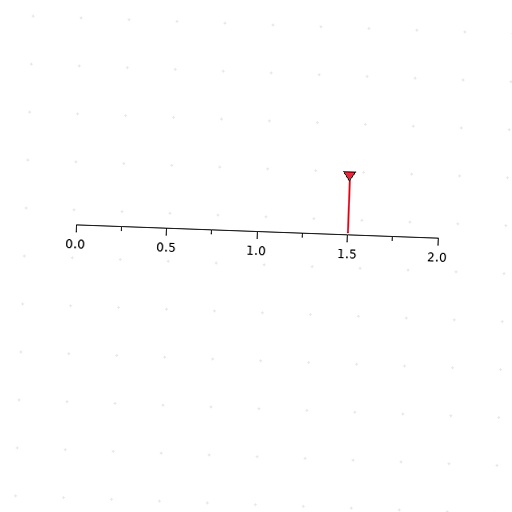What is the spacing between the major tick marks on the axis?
The major ticks are spaced 0.5 apart.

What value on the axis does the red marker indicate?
The marker indicates approximately 1.5.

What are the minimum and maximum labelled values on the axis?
The axis runs from 0.0 to 2.0.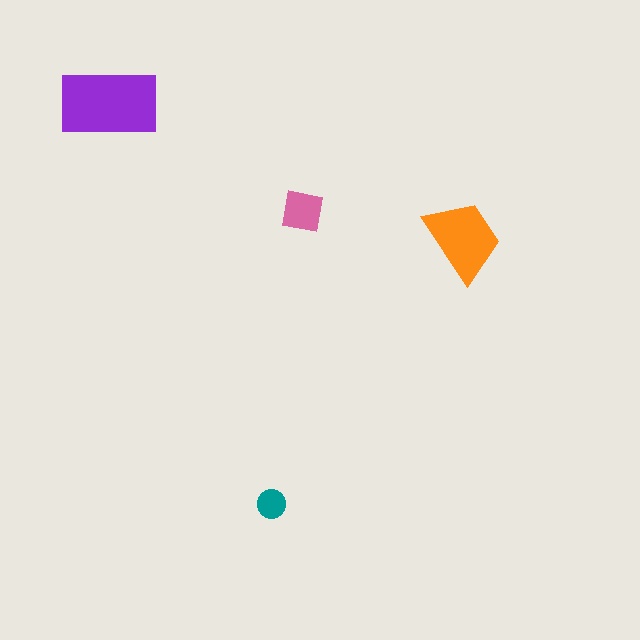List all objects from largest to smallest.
The purple rectangle, the orange trapezoid, the pink square, the teal circle.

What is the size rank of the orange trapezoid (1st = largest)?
2nd.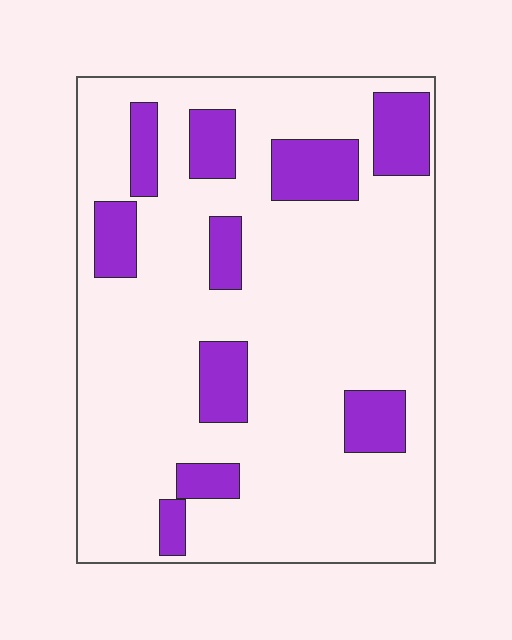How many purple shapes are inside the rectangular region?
10.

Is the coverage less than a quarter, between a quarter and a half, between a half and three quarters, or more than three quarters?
Less than a quarter.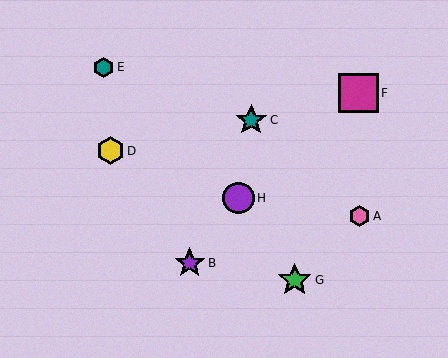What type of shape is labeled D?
Shape D is a yellow hexagon.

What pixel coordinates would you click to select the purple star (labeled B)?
Click at (190, 263) to select the purple star B.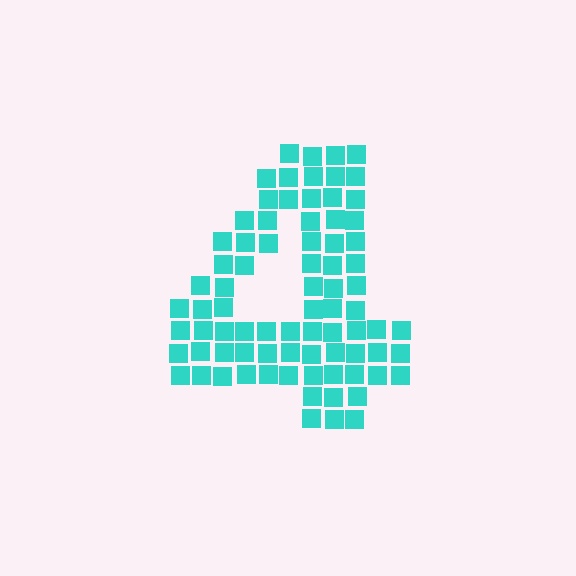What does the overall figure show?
The overall figure shows the digit 4.